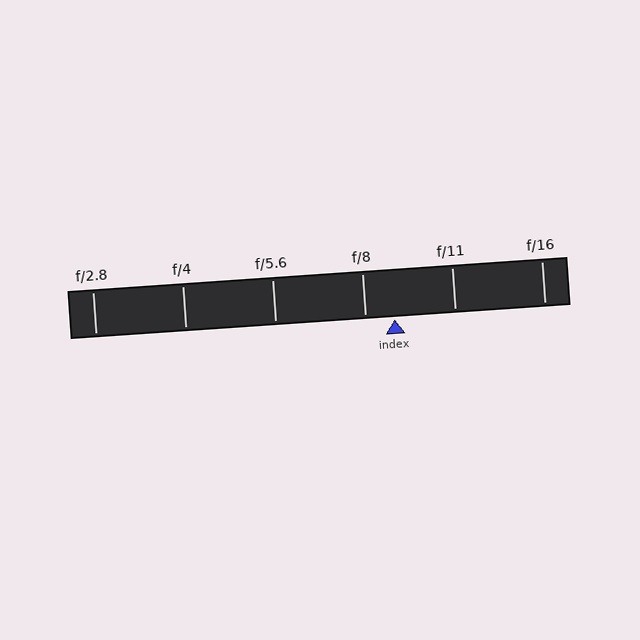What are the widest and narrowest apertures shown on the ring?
The widest aperture shown is f/2.8 and the narrowest is f/16.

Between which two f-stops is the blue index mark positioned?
The index mark is between f/8 and f/11.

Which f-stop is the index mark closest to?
The index mark is closest to f/8.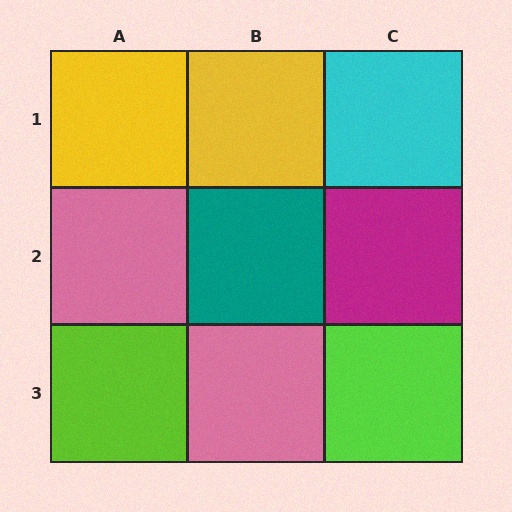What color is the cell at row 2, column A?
Pink.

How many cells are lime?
2 cells are lime.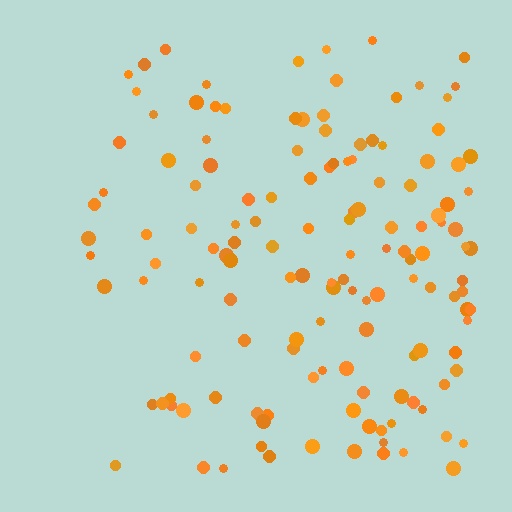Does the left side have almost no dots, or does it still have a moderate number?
Still a moderate number, just noticeably fewer than the right.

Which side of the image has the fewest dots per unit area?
The left.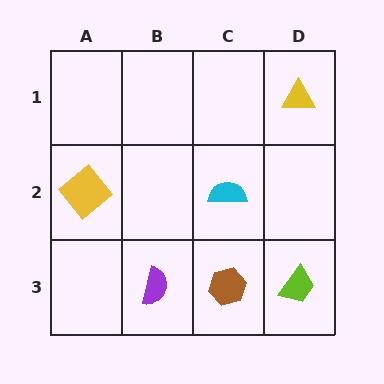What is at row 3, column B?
A purple semicircle.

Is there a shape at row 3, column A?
No, that cell is empty.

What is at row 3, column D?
A lime trapezoid.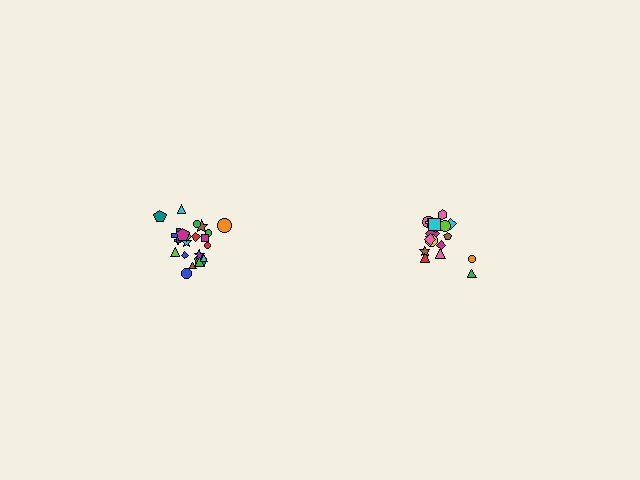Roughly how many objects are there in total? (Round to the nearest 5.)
Roughly 40 objects in total.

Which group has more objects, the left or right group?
The left group.